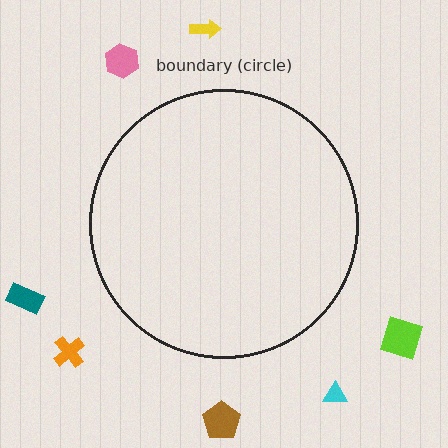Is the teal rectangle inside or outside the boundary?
Outside.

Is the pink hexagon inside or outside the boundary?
Outside.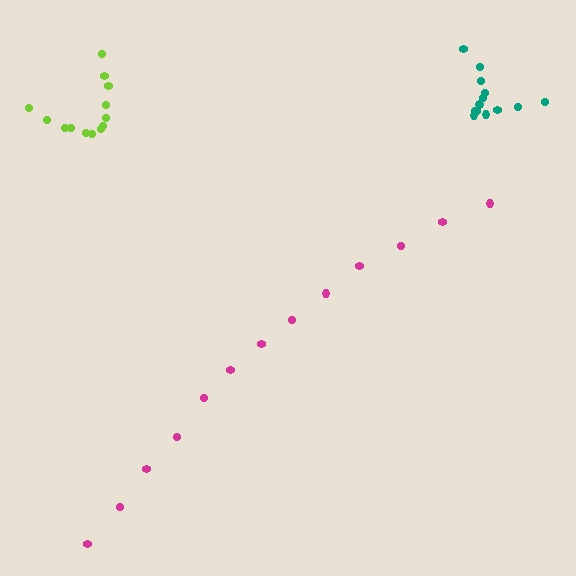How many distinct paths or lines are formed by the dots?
There are 3 distinct paths.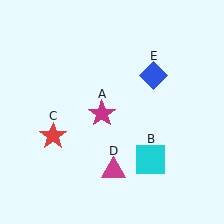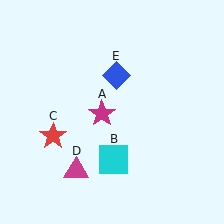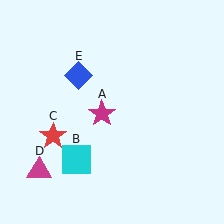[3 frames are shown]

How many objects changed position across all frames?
3 objects changed position: cyan square (object B), magenta triangle (object D), blue diamond (object E).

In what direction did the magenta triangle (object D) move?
The magenta triangle (object D) moved left.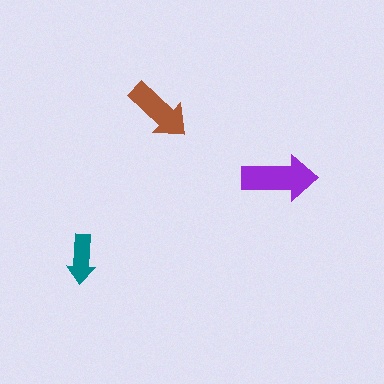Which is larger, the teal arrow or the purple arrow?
The purple one.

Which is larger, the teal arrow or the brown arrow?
The brown one.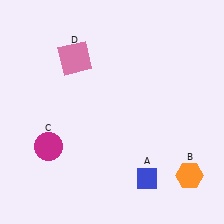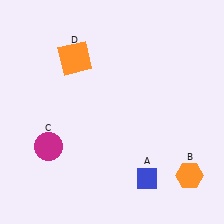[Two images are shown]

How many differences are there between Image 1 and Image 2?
There is 1 difference between the two images.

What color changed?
The square (D) changed from pink in Image 1 to orange in Image 2.